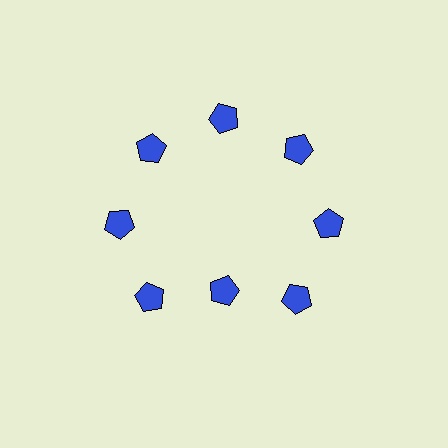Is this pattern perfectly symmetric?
No. The 8 blue pentagons are arranged in a ring, but one element near the 6 o'clock position is pulled inward toward the center, breaking the 8-fold rotational symmetry.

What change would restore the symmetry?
The symmetry would be restored by moving it outward, back onto the ring so that all 8 pentagons sit at equal angles and equal distance from the center.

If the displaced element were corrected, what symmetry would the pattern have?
It would have 8-fold rotational symmetry — the pattern would map onto itself every 45 degrees.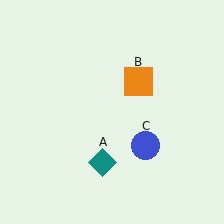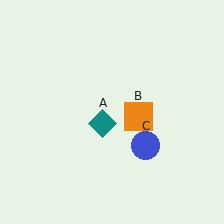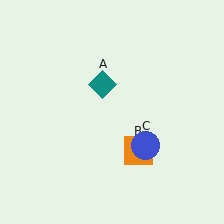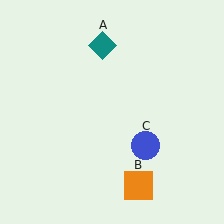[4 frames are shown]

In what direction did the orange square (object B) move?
The orange square (object B) moved down.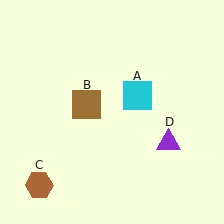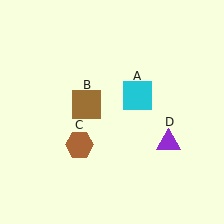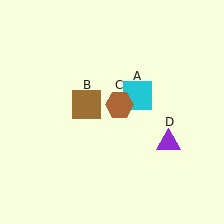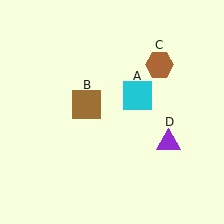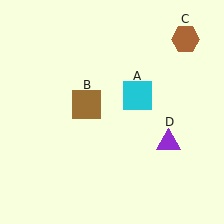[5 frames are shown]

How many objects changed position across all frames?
1 object changed position: brown hexagon (object C).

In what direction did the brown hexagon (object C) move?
The brown hexagon (object C) moved up and to the right.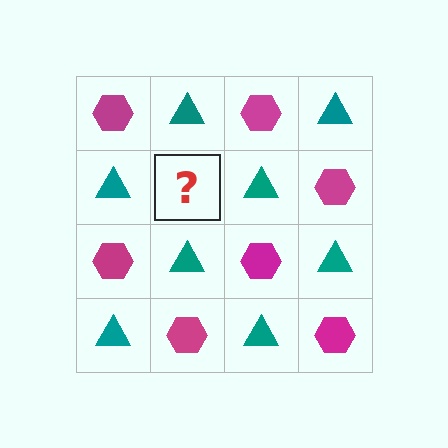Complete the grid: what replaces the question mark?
The question mark should be replaced with a magenta hexagon.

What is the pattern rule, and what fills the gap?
The rule is that it alternates magenta hexagon and teal triangle in a checkerboard pattern. The gap should be filled with a magenta hexagon.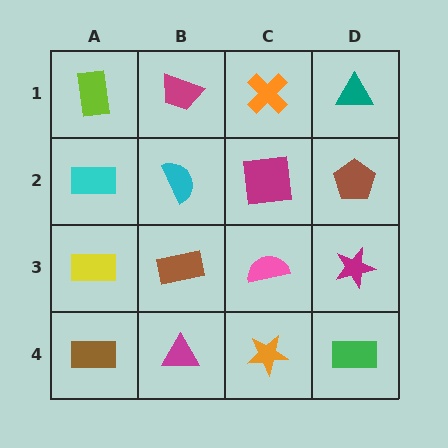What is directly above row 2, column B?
A magenta trapezoid.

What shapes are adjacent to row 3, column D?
A brown pentagon (row 2, column D), a green rectangle (row 4, column D), a pink semicircle (row 3, column C).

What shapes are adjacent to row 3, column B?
A cyan semicircle (row 2, column B), a magenta triangle (row 4, column B), a yellow rectangle (row 3, column A), a pink semicircle (row 3, column C).